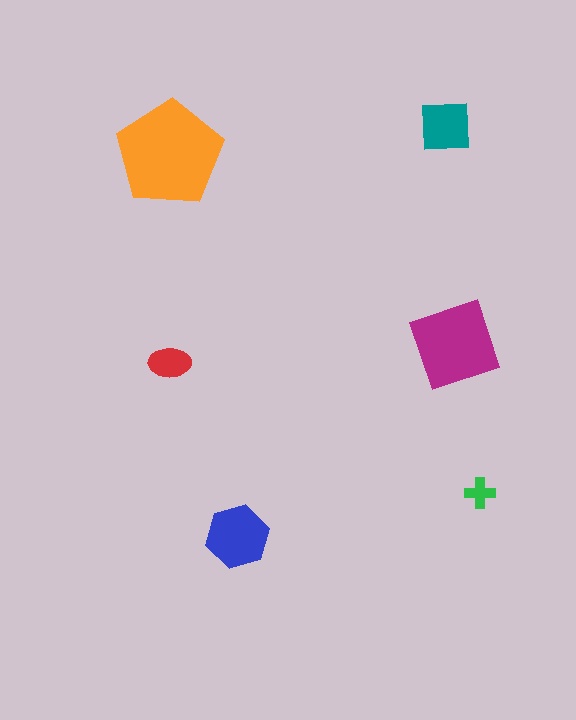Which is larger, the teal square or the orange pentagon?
The orange pentagon.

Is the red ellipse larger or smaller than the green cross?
Larger.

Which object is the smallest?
The green cross.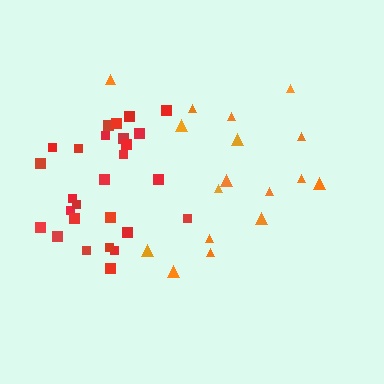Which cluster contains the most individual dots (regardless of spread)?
Red (27).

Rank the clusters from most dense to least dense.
red, orange.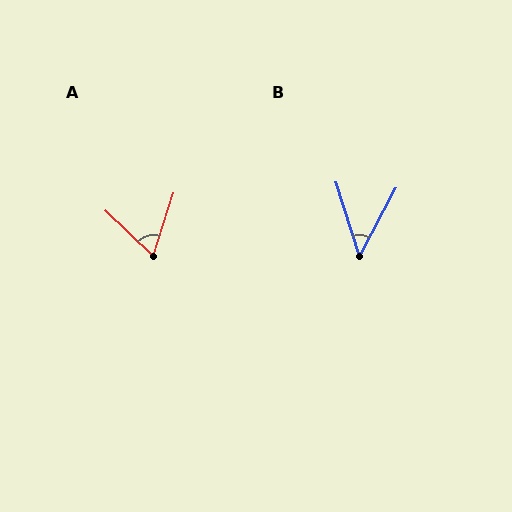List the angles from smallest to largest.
B (46°), A (64°).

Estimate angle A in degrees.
Approximately 64 degrees.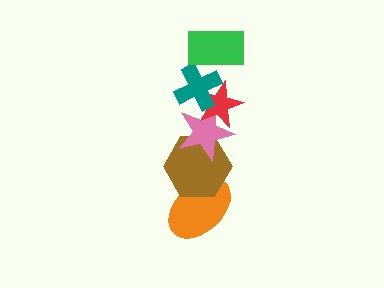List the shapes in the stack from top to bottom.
From top to bottom: the green rectangle, the teal cross, the red star, the pink star, the brown hexagon, the orange ellipse.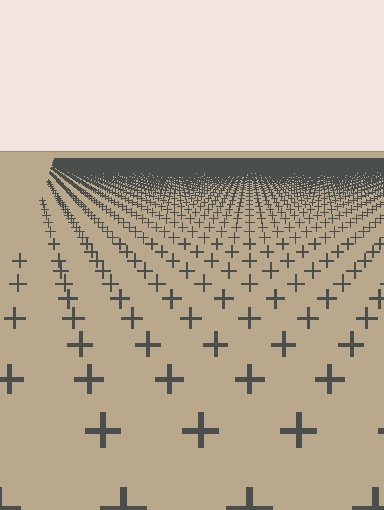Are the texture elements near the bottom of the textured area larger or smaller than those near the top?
Larger. Near the bottom, elements are closer to the viewer and appear at a bigger on-screen size.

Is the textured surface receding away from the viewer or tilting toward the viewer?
The surface is receding away from the viewer. Texture elements get smaller and denser toward the top.